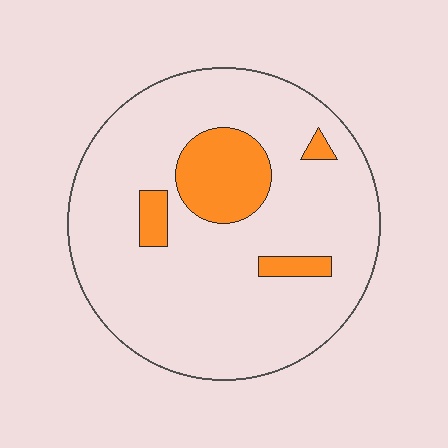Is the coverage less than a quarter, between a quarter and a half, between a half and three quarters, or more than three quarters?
Less than a quarter.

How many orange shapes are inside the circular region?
4.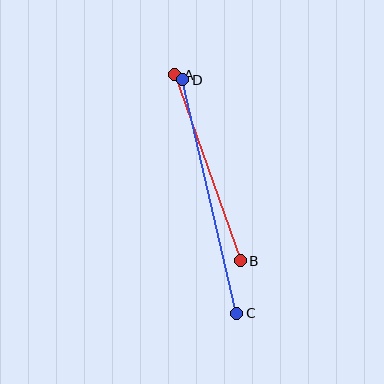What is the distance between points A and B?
The distance is approximately 197 pixels.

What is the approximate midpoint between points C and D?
The midpoint is at approximately (210, 196) pixels.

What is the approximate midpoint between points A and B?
The midpoint is at approximately (208, 168) pixels.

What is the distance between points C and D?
The distance is approximately 240 pixels.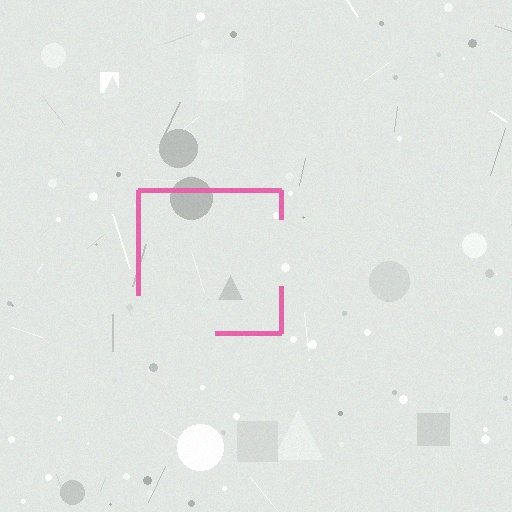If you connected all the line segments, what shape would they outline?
They would outline a square.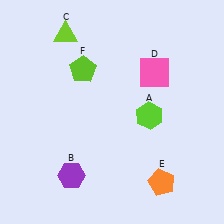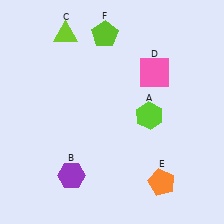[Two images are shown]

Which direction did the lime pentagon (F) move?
The lime pentagon (F) moved up.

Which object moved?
The lime pentagon (F) moved up.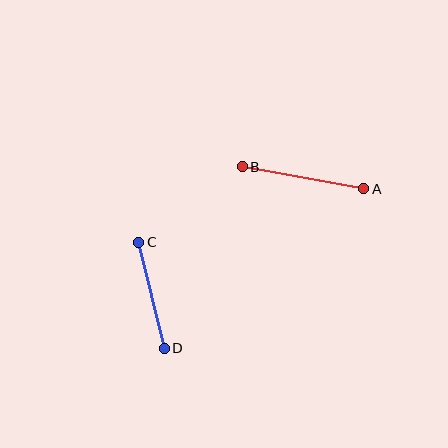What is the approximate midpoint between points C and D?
The midpoint is at approximately (152, 295) pixels.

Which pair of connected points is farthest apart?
Points A and B are farthest apart.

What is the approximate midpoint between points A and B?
The midpoint is at approximately (303, 178) pixels.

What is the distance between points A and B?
The distance is approximately 123 pixels.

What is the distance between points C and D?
The distance is approximately 109 pixels.